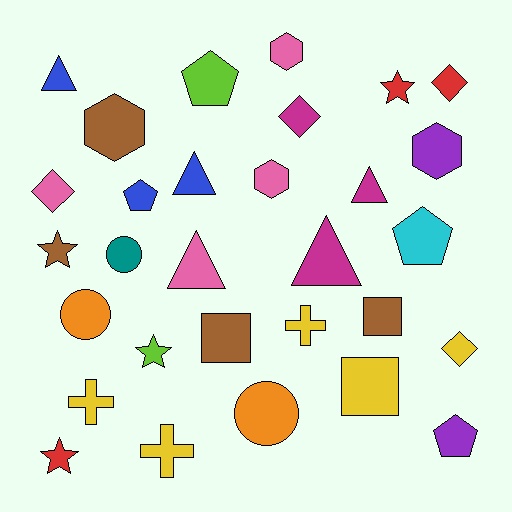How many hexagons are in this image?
There are 4 hexagons.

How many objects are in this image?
There are 30 objects.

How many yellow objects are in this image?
There are 5 yellow objects.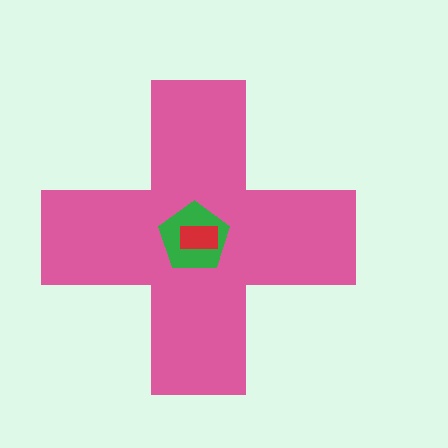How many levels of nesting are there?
3.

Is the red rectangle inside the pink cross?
Yes.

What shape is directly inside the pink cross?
The green pentagon.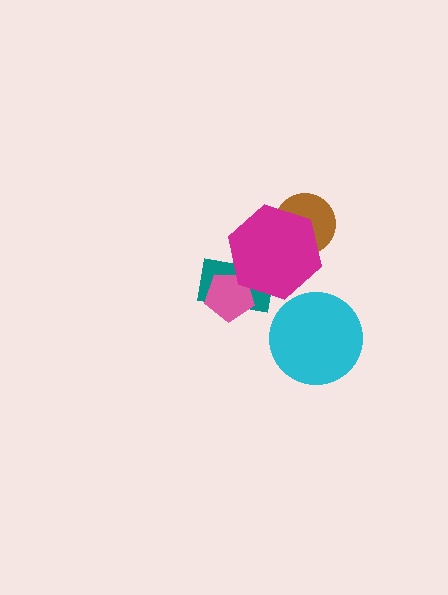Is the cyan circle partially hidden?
No, no other shape covers it.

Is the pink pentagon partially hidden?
Yes, it is partially covered by another shape.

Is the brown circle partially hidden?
Yes, it is partially covered by another shape.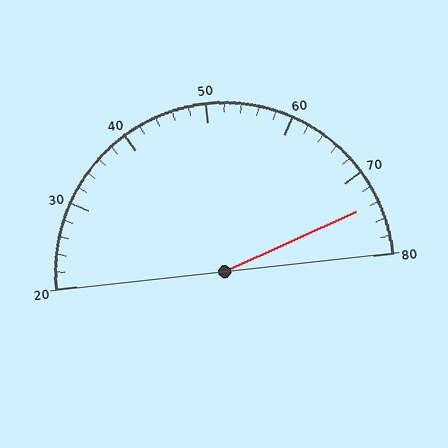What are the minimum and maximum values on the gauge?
The gauge ranges from 20 to 80.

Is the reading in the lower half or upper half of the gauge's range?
The reading is in the upper half of the range (20 to 80).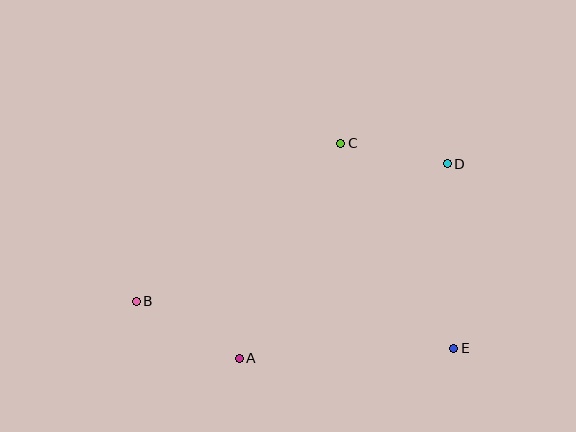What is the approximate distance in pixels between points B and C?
The distance between B and C is approximately 258 pixels.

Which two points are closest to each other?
Points C and D are closest to each other.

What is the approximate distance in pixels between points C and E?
The distance between C and E is approximately 234 pixels.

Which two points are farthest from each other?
Points B and D are farthest from each other.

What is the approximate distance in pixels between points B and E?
The distance between B and E is approximately 321 pixels.